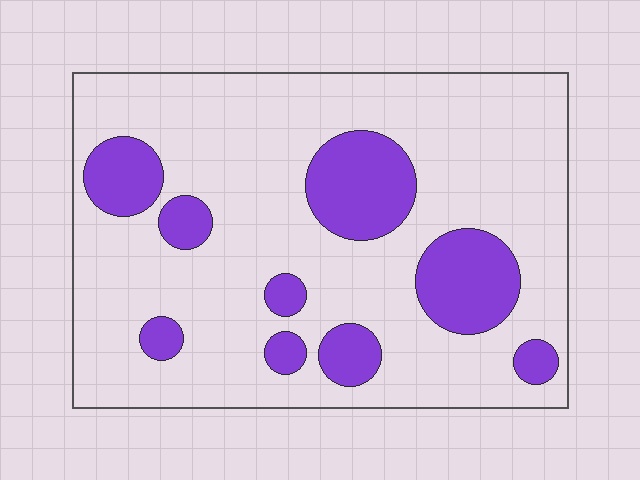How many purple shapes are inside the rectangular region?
9.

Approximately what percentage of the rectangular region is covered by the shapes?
Approximately 20%.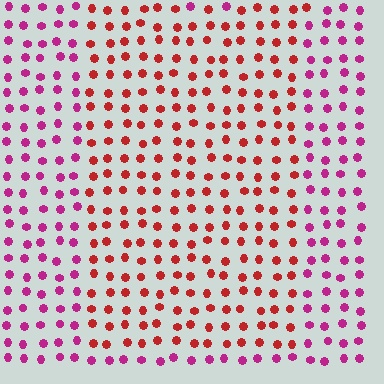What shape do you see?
I see a rectangle.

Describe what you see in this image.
The image is filled with small magenta elements in a uniform arrangement. A rectangle-shaped region is visible where the elements are tinted to a slightly different hue, forming a subtle color boundary.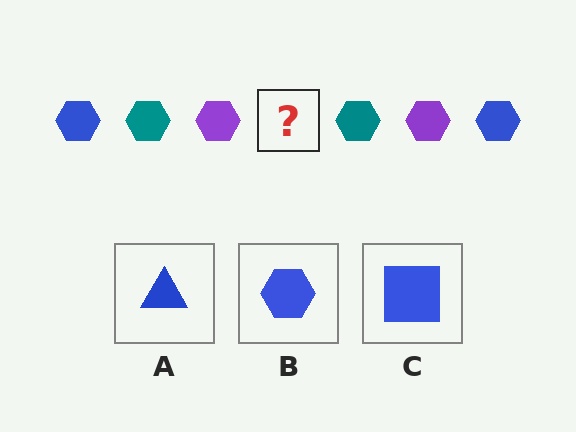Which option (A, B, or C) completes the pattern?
B.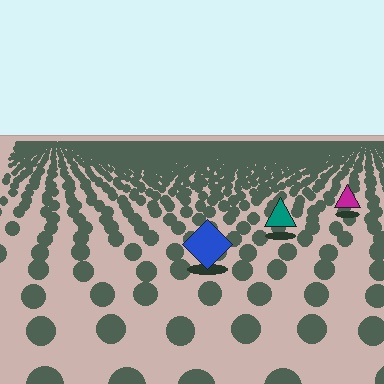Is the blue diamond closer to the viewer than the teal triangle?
Yes. The blue diamond is closer — you can tell from the texture gradient: the ground texture is coarser near it.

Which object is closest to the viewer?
The blue diamond is closest. The texture marks near it are larger and more spread out.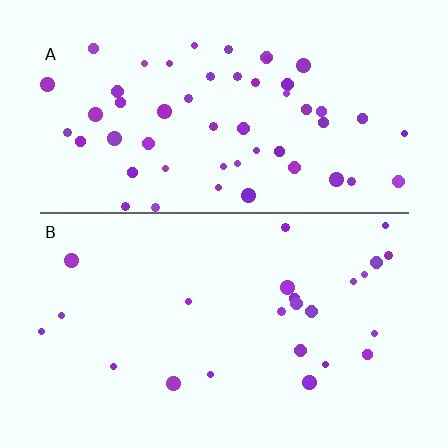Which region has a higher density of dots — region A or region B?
A (the top).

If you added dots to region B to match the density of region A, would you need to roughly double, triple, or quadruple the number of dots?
Approximately double.